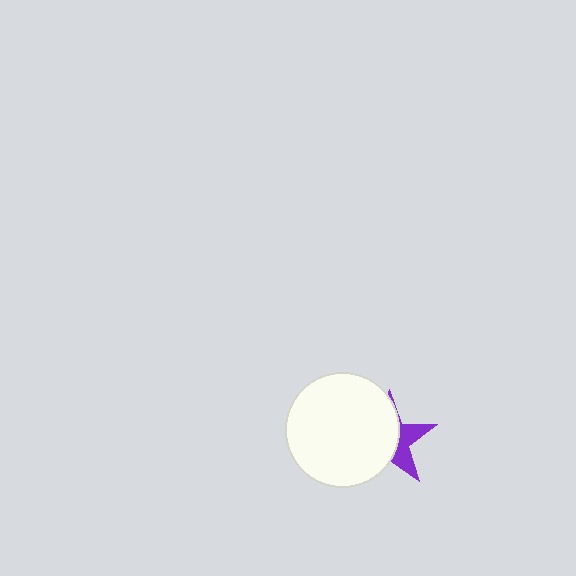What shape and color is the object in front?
The object in front is a white circle.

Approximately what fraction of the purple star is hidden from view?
Roughly 65% of the purple star is hidden behind the white circle.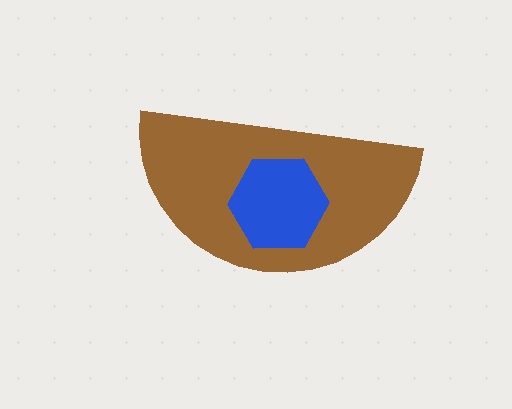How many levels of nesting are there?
2.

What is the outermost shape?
The brown semicircle.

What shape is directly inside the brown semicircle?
The blue hexagon.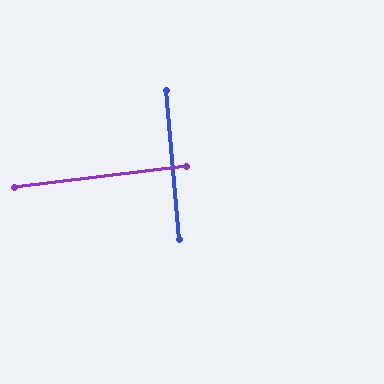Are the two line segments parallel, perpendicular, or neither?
Perpendicular — they meet at approximately 88°.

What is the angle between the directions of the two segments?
Approximately 88 degrees.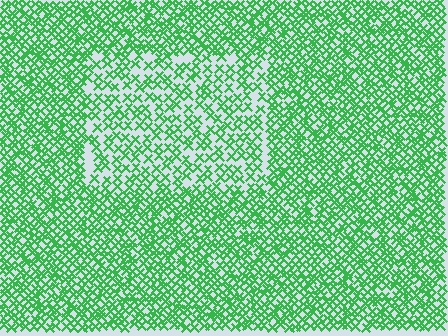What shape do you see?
I see a rectangle.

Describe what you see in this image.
The image contains small green elements arranged at two different densities. A rectangle-shaped region is visible where the elements are less densely packed than the surrounding area.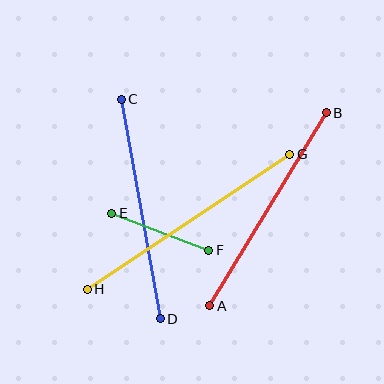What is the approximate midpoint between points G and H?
The midpoint is at approximately (188, 222) pixels.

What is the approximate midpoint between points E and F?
The midpoint is at approximately (160, 232) pixels.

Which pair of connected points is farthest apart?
Points G and H are farthest apart.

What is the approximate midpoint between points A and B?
The midpoint is at approximately (268, 209) pixels.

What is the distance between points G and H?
The distance is approximately 244 pixels.